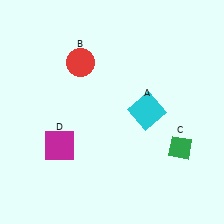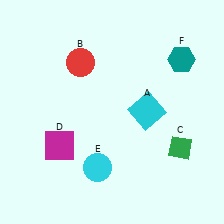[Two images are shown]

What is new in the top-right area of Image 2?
A teal hexagon (F) was added in the top-right area of Image 2.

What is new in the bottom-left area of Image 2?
A cyan circle (E) was added in the bottom-left area of Image 2.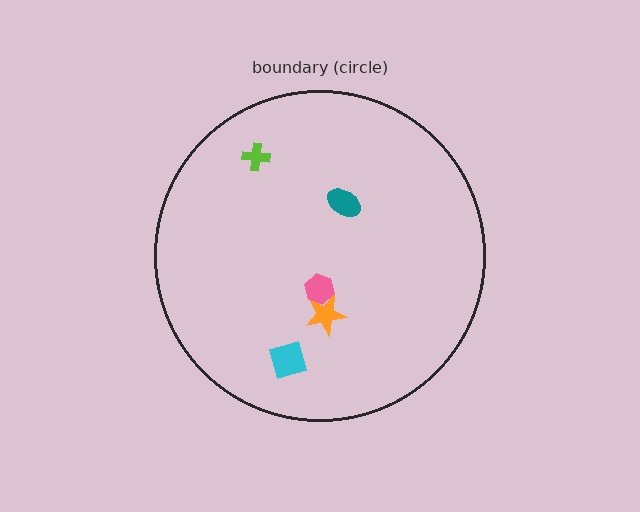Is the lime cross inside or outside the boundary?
Inside.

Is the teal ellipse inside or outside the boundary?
Inside.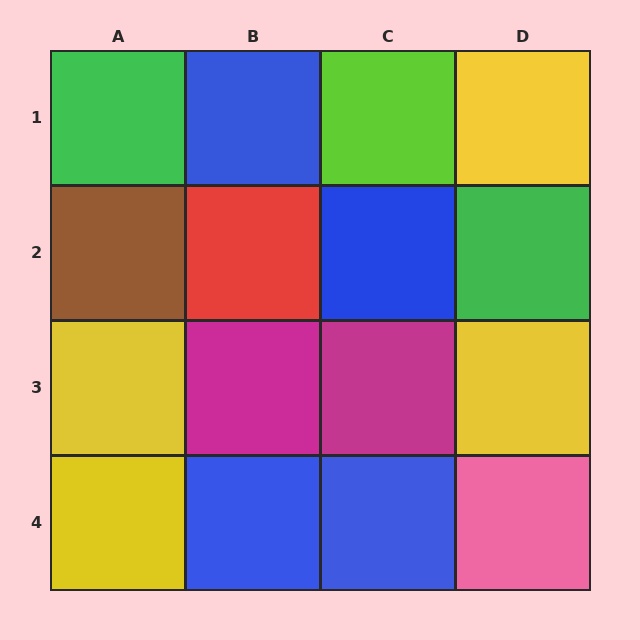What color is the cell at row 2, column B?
Red.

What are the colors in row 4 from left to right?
Yellow, blue, blue, pink.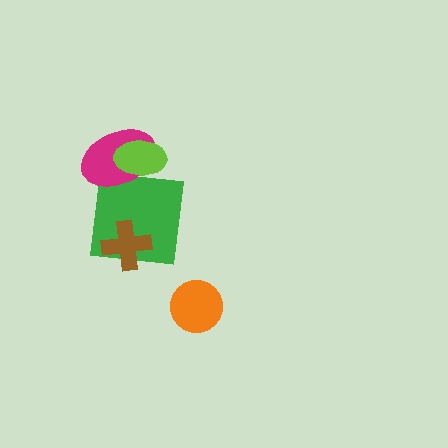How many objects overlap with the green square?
3 objects overlap with the green square.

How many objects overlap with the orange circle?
0 objects overlap with the orange circle.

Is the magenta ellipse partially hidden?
Yes, it is partially covered by another shape.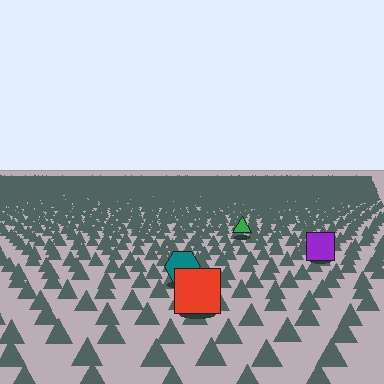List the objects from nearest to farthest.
From nearest to farthest: the red square, the teal hexagon, the purple square, the green triangle.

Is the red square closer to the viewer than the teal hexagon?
Yes. The red square is closer — you can tell from the texture gradient: the ground texture is coarser near it.